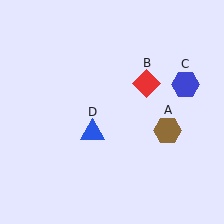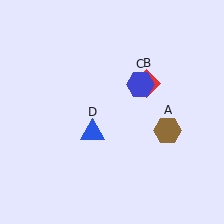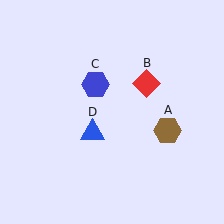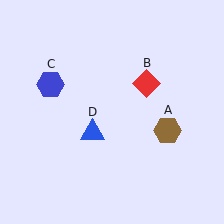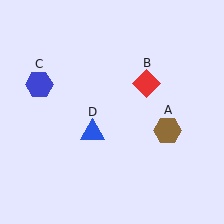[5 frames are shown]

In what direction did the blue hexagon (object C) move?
The blue hexagon (object C) moved left.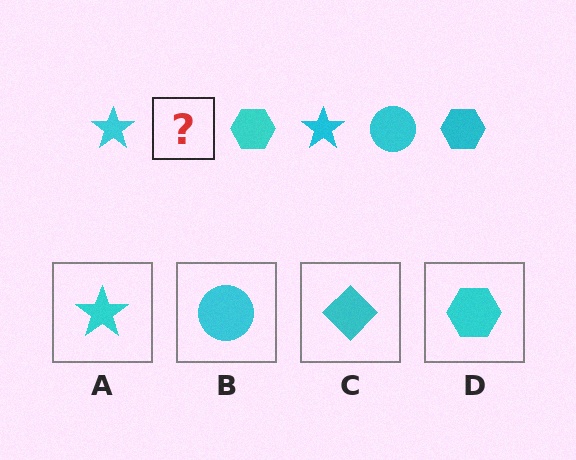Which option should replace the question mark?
Option B.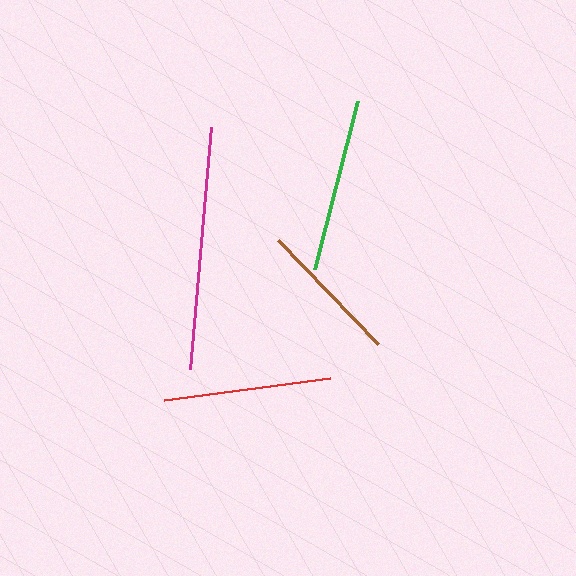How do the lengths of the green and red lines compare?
The green and red lines are approximately the same length.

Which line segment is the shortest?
The brown line is the shortest at approximately 145 pixels.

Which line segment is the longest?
The magenta line is the longest at approximately 243 pixels.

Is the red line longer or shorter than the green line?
The green line is longer than the red line.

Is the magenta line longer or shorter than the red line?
The magenta line is longer than the red line.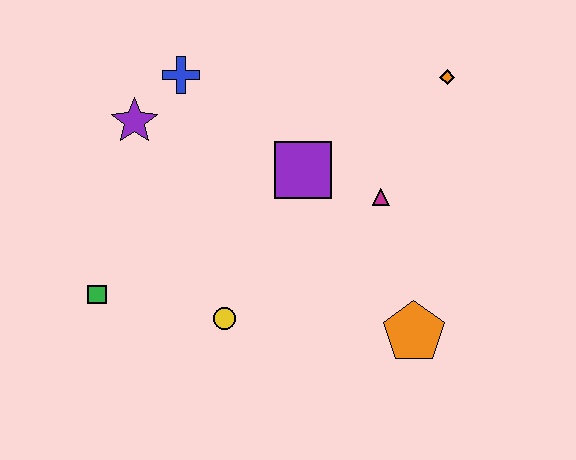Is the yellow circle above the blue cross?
No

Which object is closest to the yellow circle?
The green square is closest to the yellow circle.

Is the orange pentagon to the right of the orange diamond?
No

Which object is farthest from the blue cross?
The orange pentagon is farthest from the blue cross.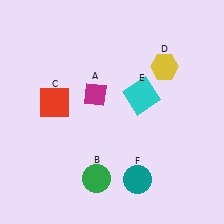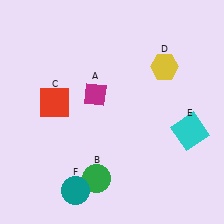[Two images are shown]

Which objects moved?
The objects that moved are: the cyan square (E), the teal circle (F).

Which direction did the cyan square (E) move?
The cyan square (E) moved right.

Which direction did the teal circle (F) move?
The teal circle (F) moved left.